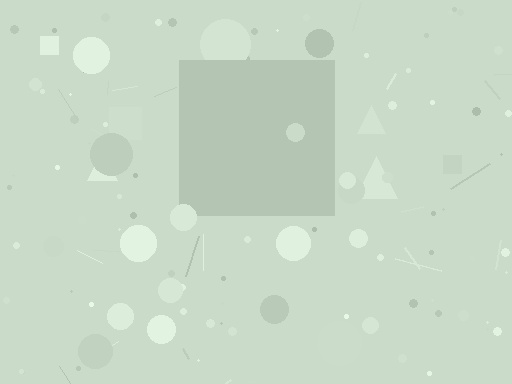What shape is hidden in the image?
A square is hidden in the image.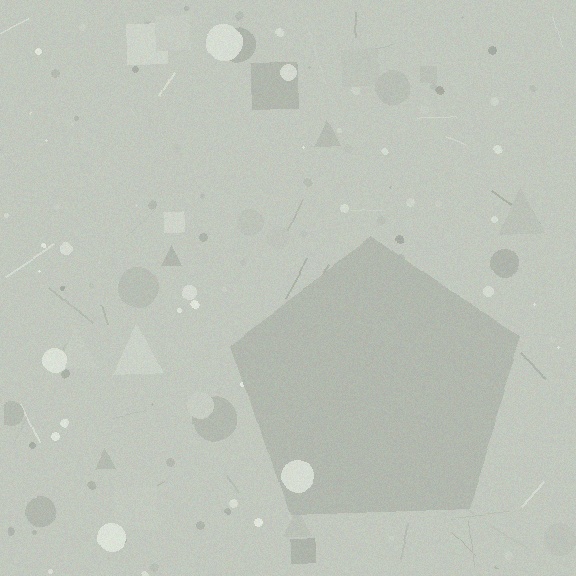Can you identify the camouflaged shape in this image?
The camouflaged shape is a pentagon.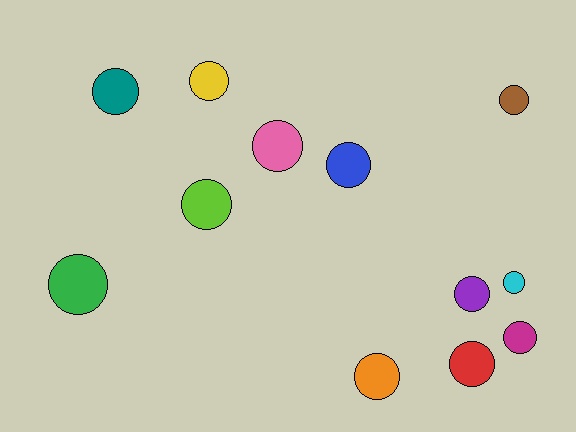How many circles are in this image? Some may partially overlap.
There are 12 circles.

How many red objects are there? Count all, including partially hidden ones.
There is 1 red object.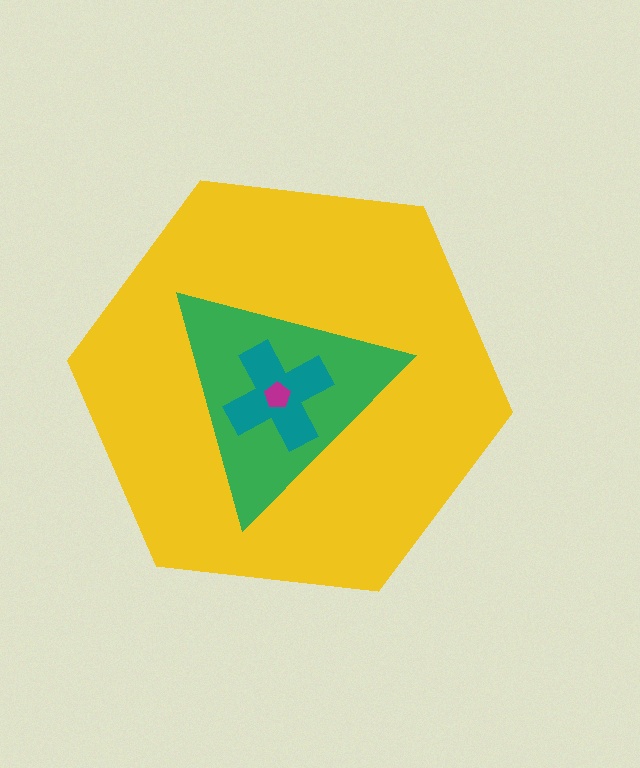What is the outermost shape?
The yellow hexagon.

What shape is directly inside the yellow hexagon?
The green triangle.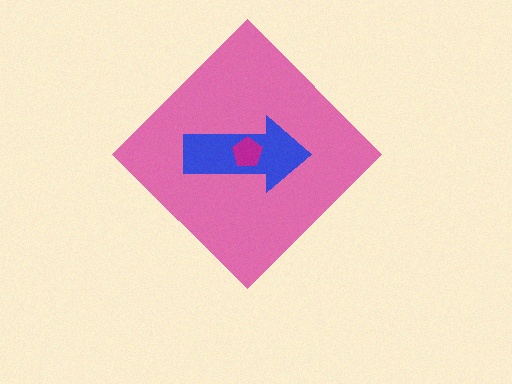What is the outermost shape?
The pink diamond.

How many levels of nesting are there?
3.